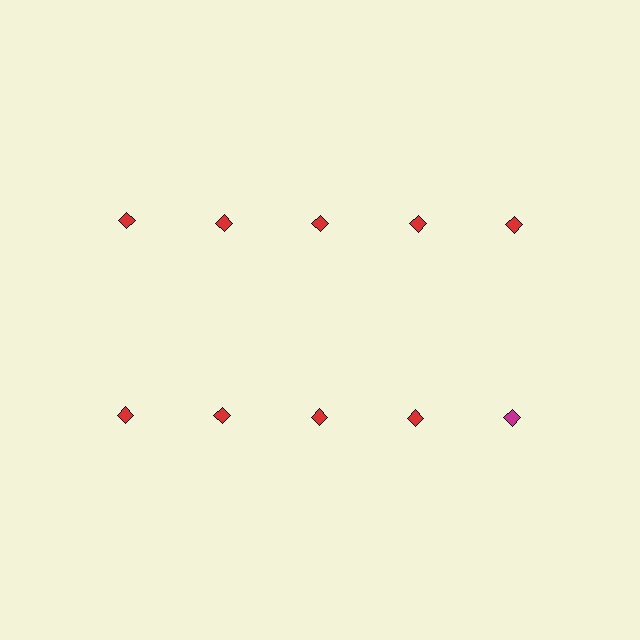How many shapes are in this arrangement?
There are 10 shapes arranged in a grid pattern.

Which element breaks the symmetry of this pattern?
The magenta diamond in the second row, rightmost column breaks the symmetry. All other shapes are red diamonds.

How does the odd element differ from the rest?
It has a different color: magenta instead of red.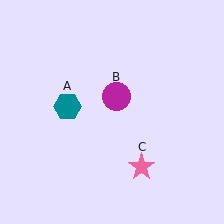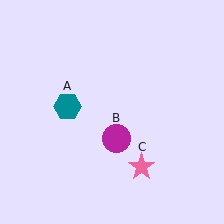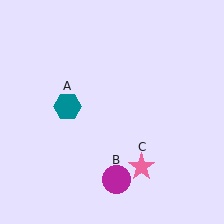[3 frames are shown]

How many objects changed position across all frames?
1 object changed position: magenta circle (object B).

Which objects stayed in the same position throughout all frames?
Teal hexagon (object A) and pink star (object C) remained stationary.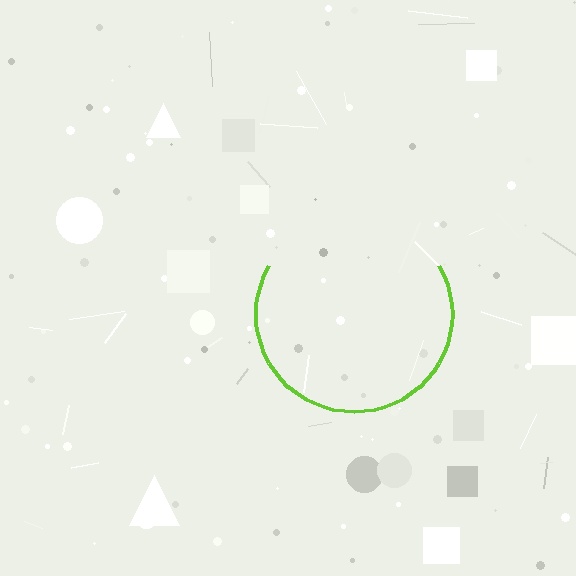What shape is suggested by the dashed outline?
The dashed outline suggests a circle.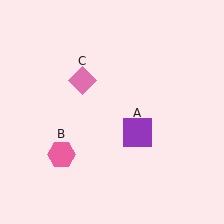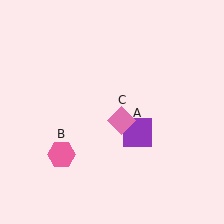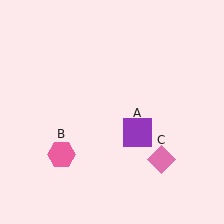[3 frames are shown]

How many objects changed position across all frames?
1 object changed position: pink diamond (object C).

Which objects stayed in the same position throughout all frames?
Purple square (object A) and pink hexagon (object B) remained stationary.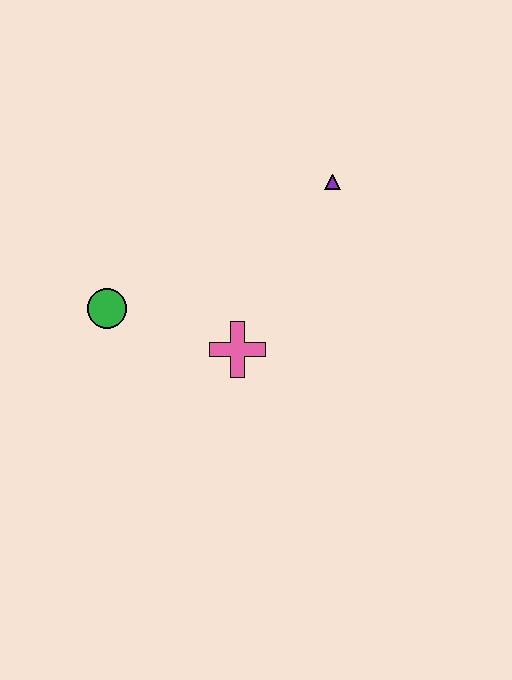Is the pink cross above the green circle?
No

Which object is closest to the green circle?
The pink cross is closest to the green circle.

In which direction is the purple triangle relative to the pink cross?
The purple triangle is above the pink cross.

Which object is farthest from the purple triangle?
The green circle is farthest from the purple triangle.